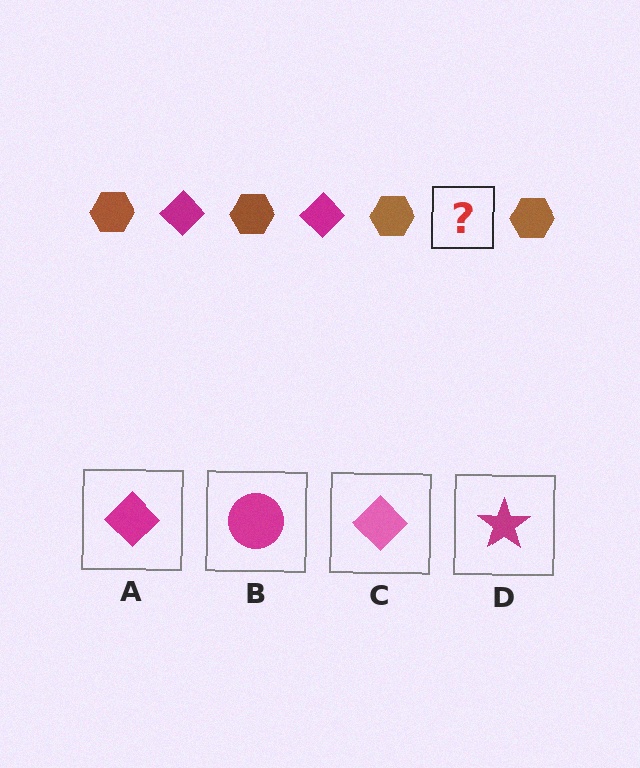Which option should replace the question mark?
Option A.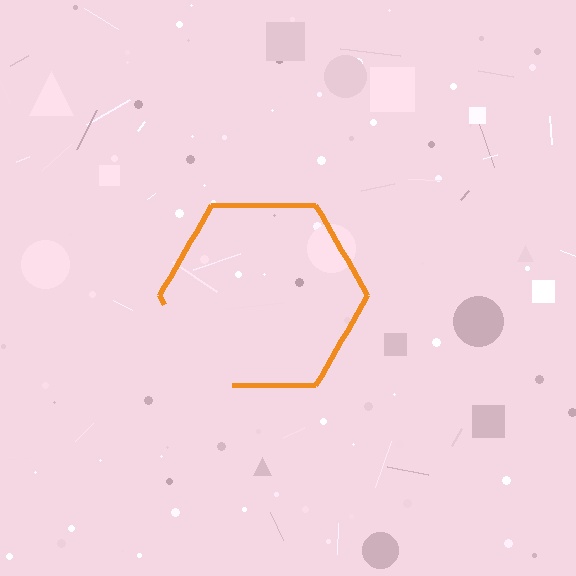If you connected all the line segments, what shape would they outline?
They would outline a hexagon.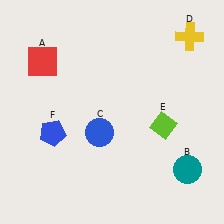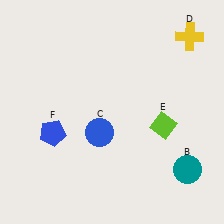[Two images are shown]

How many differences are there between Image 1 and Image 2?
There is 1 difference between the two images.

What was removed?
The red square (A) was removed in Image 2.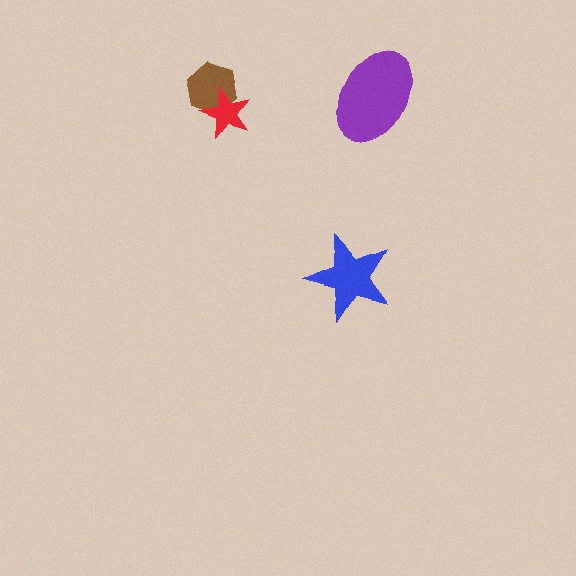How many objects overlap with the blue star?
0 objects overlap with the blue star.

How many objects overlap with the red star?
1 object overlaps with the red star.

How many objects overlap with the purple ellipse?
0 objects overlap with the purple ellipse.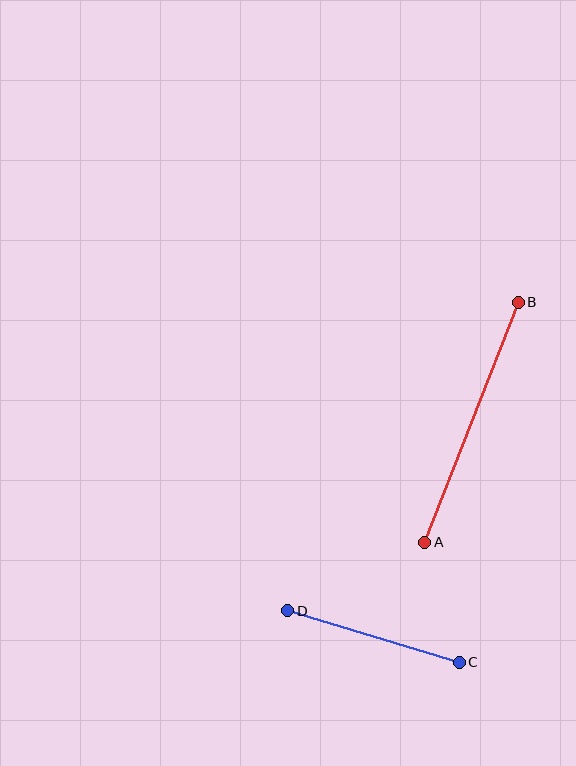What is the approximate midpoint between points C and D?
The midpoint is at approximately (373, 637) pixels.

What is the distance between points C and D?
The distance is approximately 179 pixels.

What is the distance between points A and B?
The distance is approximately 257 pixels.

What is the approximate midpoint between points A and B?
The midpoint is at approximately (471, 422) pixels.